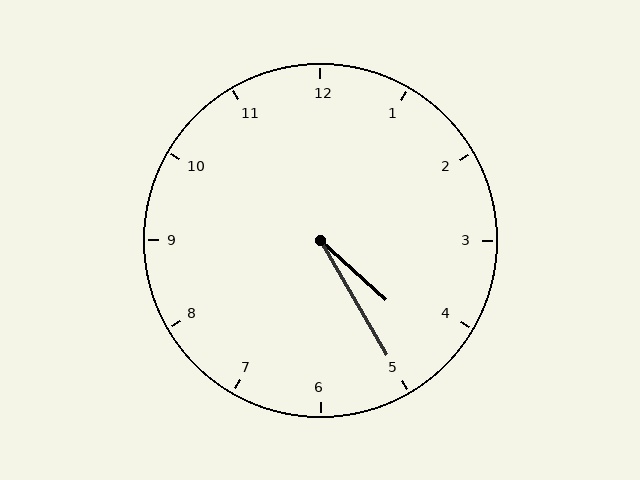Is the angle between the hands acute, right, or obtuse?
It is acute.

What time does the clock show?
4:25.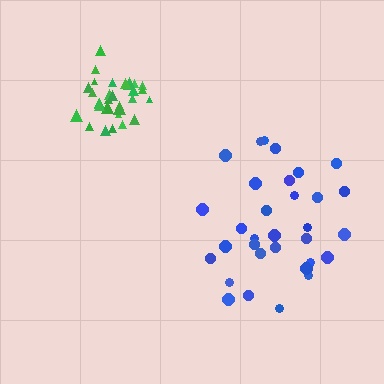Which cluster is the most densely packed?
Green.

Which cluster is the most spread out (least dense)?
Blue.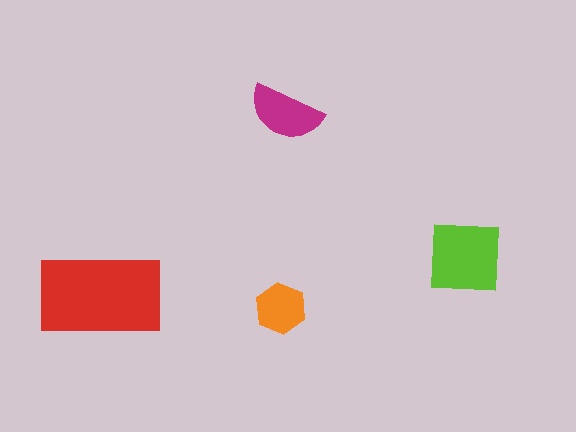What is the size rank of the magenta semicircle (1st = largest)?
3rd.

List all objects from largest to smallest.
The red rectangle, the lime square, the magenta semicircle, the orange hexagon.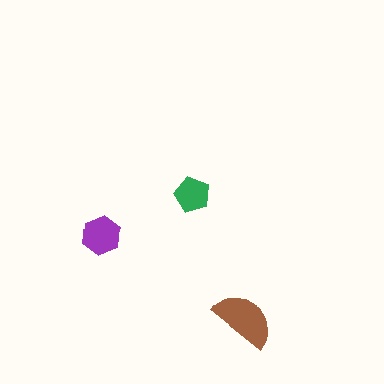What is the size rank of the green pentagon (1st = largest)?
3rd.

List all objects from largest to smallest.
The brown semicircle, the purple hexagon, the green pentagon.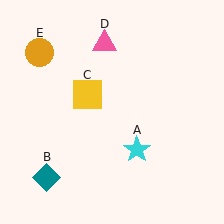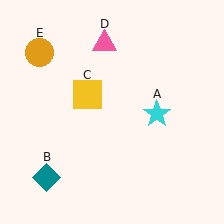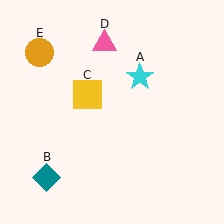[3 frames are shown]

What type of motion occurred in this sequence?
The cyan star (object A) rotated counterclockwise around the center of the scene.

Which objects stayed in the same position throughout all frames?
Teal diamond (object B) and yellow square (object C) and pink triangle (object D) and orange circle (object E) remained stationary.